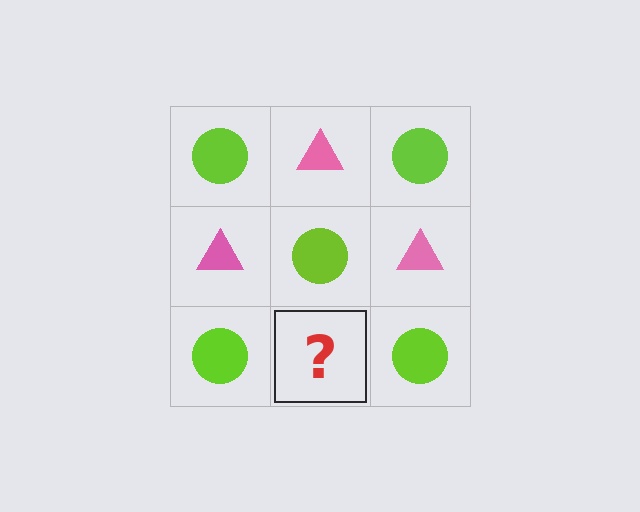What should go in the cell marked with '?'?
The missing cell should contain a pink triangle.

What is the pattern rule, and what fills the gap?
The rule is that it alternates lime circle and pink triangle in a checkerboard pattern. The gap should be filled with a pink triangle.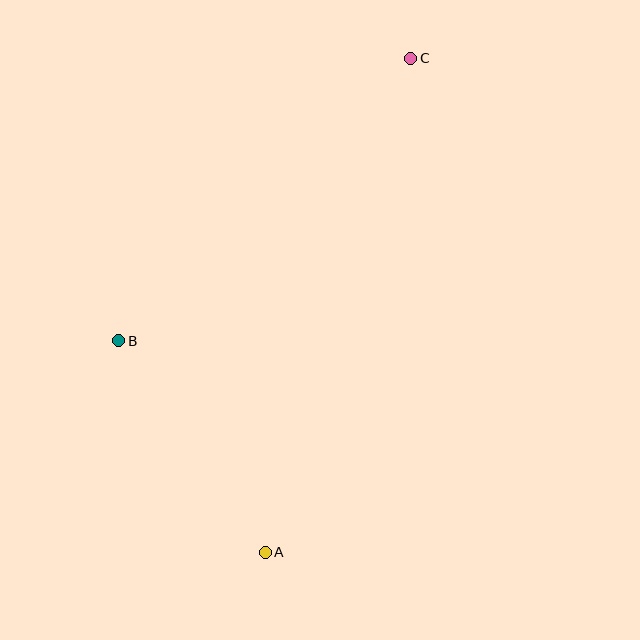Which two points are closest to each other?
Points A and B are closest to each other.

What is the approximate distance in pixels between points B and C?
The distance between B and C is approximately 406 pixels.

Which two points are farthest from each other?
Points A and C are farthest from each other.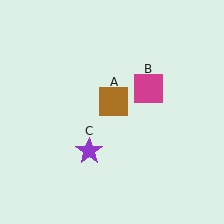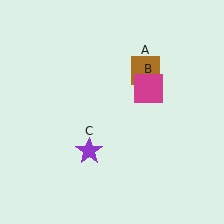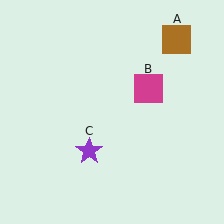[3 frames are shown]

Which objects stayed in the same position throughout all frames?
Magenta square (object B) and purple star (object C) remained stationary.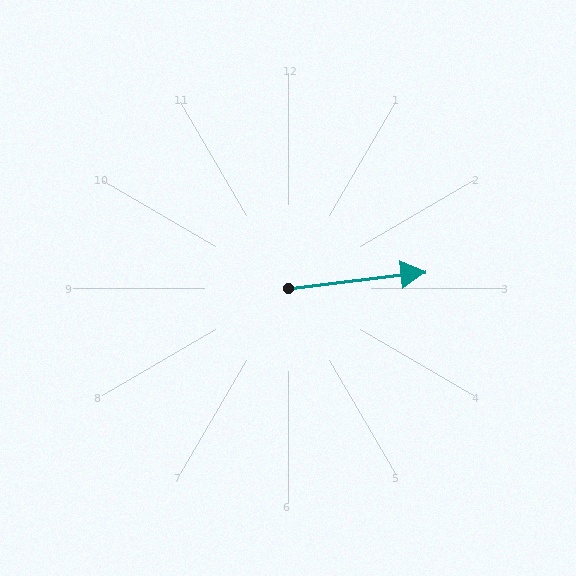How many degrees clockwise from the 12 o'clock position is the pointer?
Approximately 83 degrees.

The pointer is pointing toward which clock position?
Roughly 3 o'clock.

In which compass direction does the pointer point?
East.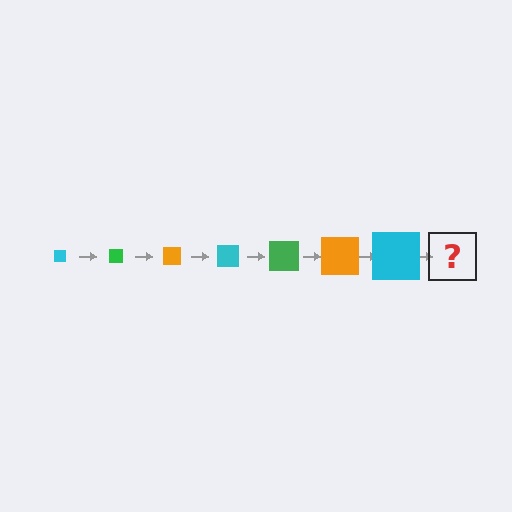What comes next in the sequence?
The next element should be a green square, larger than the previous one.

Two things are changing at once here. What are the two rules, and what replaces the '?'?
The two rules are that the square grows larger each step and the color cycles through cyan, green, and orange. The '?' should be a green square, larger than the previous one.